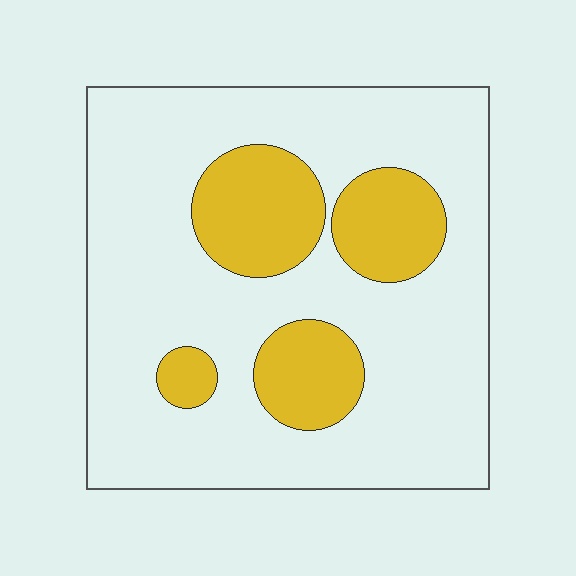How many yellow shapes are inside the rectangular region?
4.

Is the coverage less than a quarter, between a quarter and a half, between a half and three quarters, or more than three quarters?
Less than a quarter.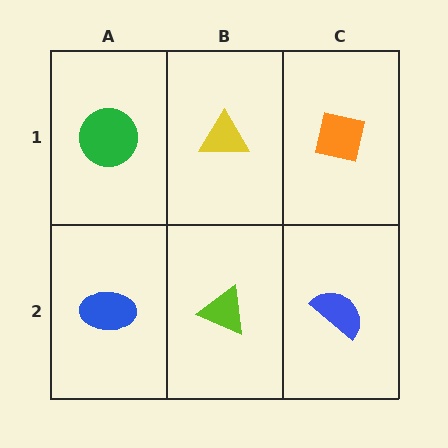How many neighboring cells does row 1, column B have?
3.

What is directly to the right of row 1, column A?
A yellow triangle.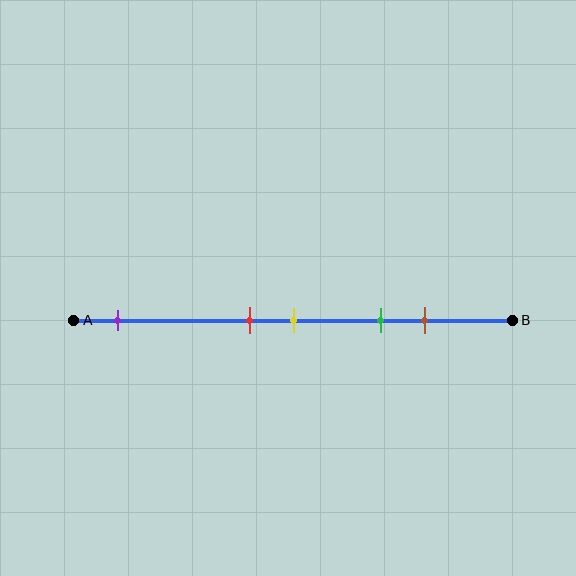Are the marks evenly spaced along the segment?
No, the marks are not evenly spaced.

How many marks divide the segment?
There are 5 marks dividing the segment.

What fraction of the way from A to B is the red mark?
The red mark is approximately 40% (0.4) of the way from A to B.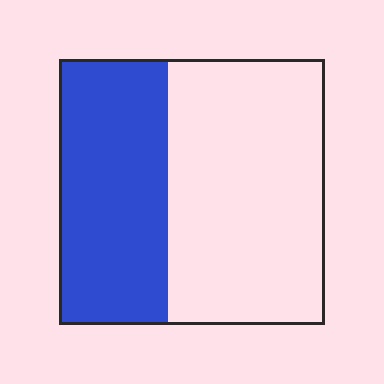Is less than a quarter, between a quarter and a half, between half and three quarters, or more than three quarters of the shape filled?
Between a quarter and a half.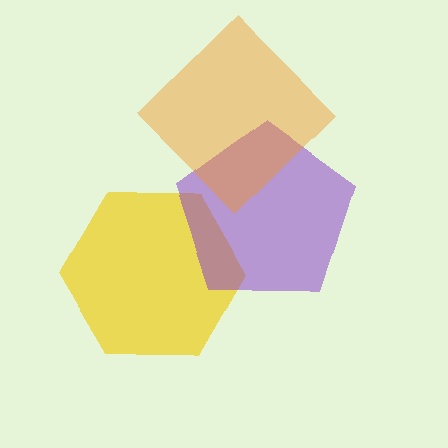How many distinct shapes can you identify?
There are 3 distinct shapes: a yellow hexagon, a purple pentagon, an orange diamond.